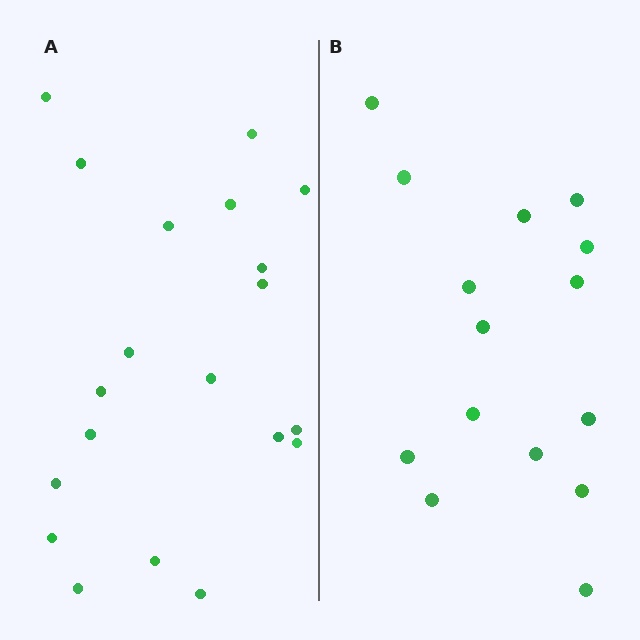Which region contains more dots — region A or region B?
Region A (the left region) has more dots.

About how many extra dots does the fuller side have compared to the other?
Region A has about 5 more dots than region B.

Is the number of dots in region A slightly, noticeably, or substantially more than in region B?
Region A has noticeably more, but not dramatically so. The ratio is roughly 1.3 to 1.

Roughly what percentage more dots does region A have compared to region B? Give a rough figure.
About 35% more.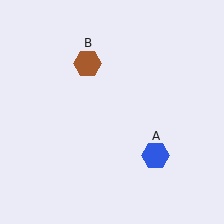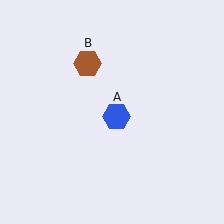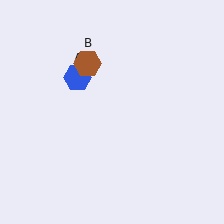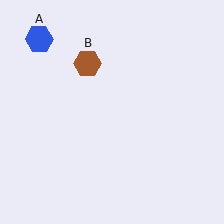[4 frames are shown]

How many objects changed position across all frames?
1 object changed position: blue hexagon (object A).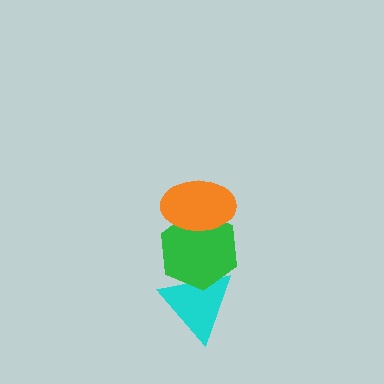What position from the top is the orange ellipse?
The orange ellipse is 1st from the top.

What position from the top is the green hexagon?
The green hexagon is 2nd from the top.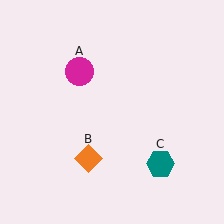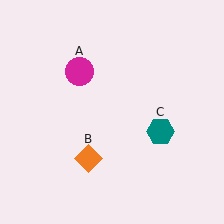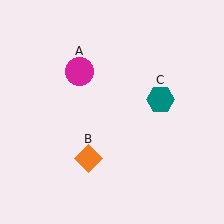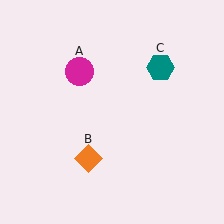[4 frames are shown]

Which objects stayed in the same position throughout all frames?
Magenta circle (object A) and orange diamond (object B) remained stationary.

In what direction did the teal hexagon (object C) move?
The teal hexagon (object C) moved up.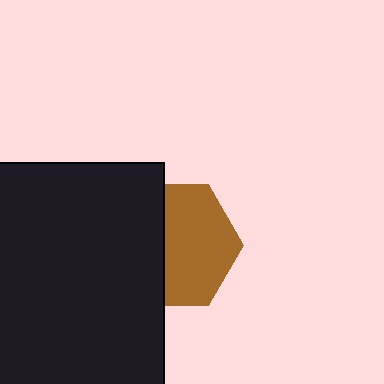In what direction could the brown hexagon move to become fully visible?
The brown hexagon could move right. That would shift it out from behind the black rectangle entirely.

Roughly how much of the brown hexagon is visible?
About half of it is visible (roughly 58%).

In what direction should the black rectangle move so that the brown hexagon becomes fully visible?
The black rectangle should move left. That is the shortest direction to clear the overlap and leave the brown hexagon fully visible.